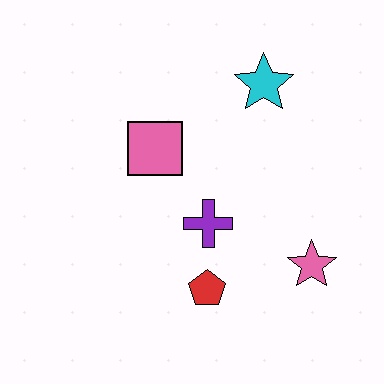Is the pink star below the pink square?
Yes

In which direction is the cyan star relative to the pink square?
The cyan star is to the right of the pink square.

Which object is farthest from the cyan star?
The red pentagon is farthest from the cyan star.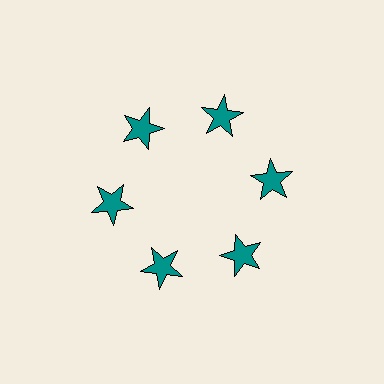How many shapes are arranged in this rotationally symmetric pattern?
There are 6 shapes, arranged in 6 groups of 1.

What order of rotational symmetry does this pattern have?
This pattern has 6-fold rotational symmetry.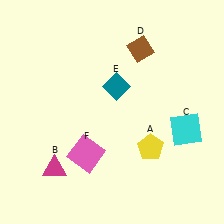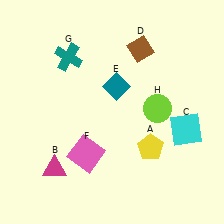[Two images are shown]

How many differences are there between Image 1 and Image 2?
There are 2 differences between the two images.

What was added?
A teal cross (G), a lime circle (H) were added in Image 2.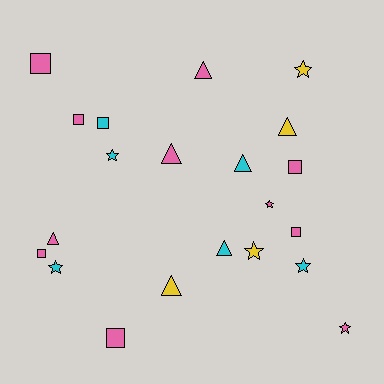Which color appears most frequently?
Pink, with 11 objects.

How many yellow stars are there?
There are 2 yellow stars.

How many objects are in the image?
There are 21 objects.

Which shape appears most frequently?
Star, with 7 objects.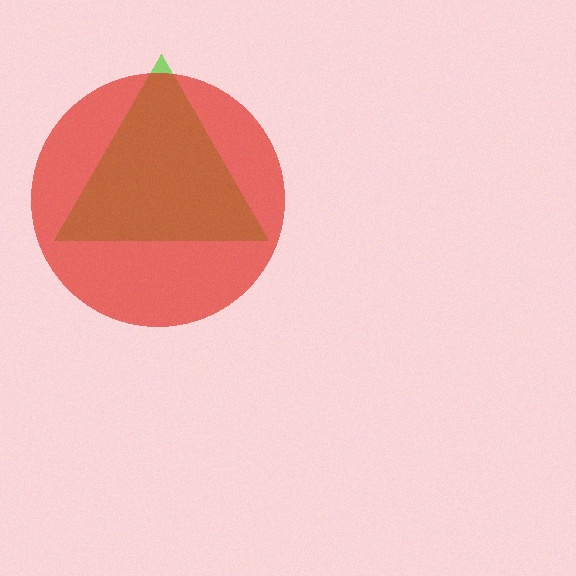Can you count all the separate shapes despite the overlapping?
Yes, there are 2 separate shapes.